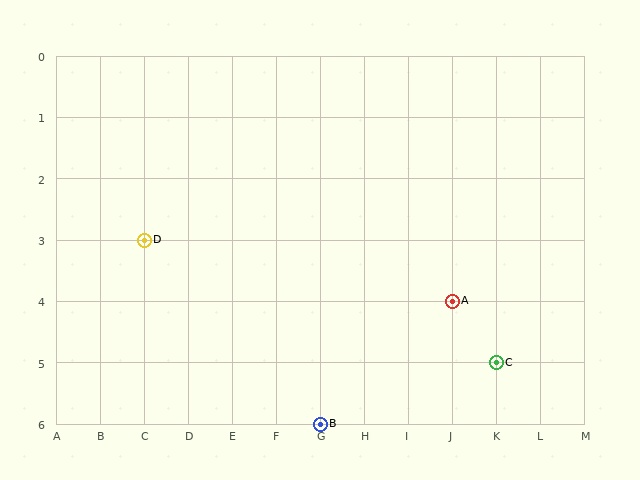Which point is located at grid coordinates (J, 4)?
Point A is at (J, 4).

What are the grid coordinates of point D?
Point D is at grid coordinates (C, 3).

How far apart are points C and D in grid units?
Points C and D are 8 columns and 2 rows apart (about 8.2 grid units diagonally).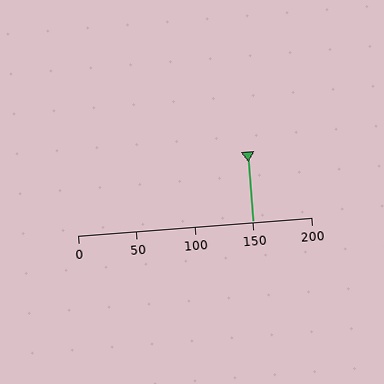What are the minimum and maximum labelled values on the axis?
The axis runs from 0 to 200.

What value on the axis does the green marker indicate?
The marker indicates approximately 150.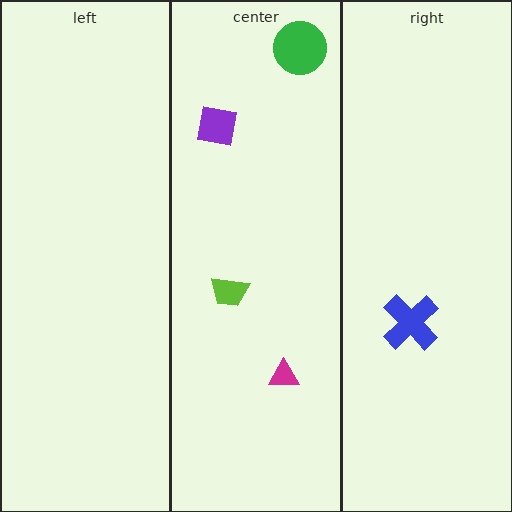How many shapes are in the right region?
1.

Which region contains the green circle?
The center region.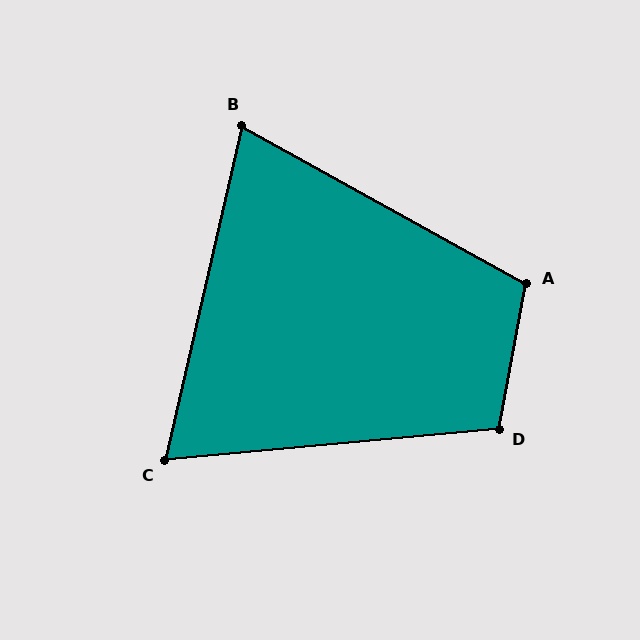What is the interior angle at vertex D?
Approximately 106 degrees (obtuse).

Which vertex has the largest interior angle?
A, at approximately 108 degrees.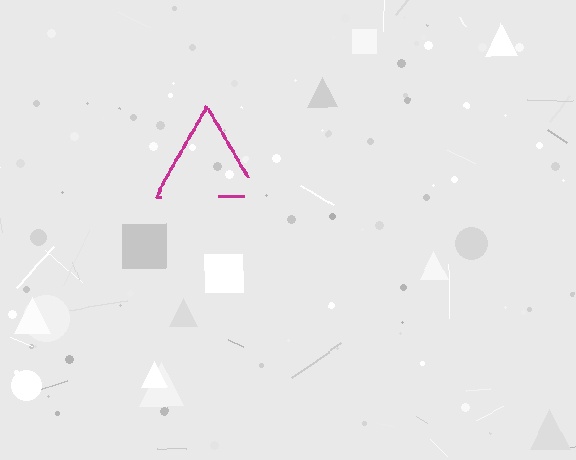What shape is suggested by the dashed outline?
The dashed outline suggests a triangle.